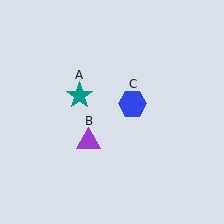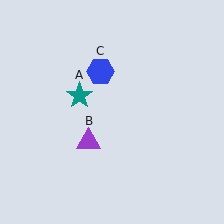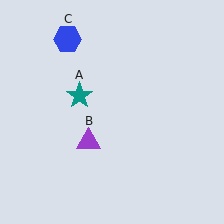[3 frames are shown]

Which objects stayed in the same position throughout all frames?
Teal star (object A) and purple triangle (object B) remained stationary.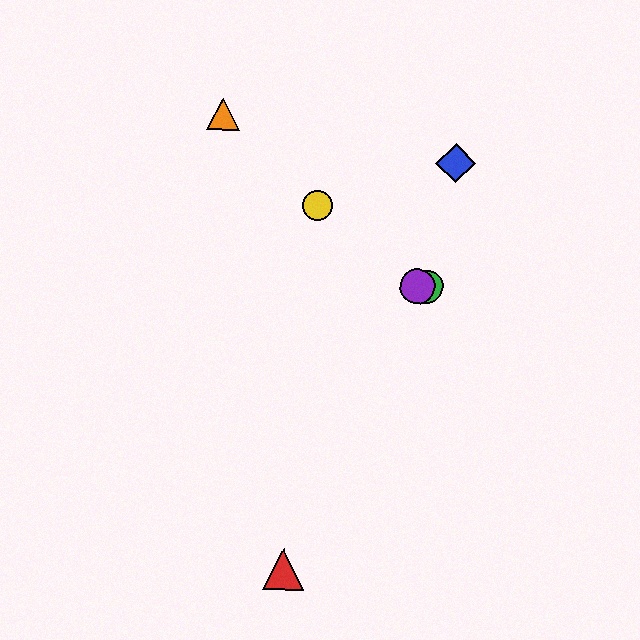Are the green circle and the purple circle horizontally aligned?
Yes, both are at y≈287.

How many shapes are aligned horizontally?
2 shapes (the green circle, the purple circle) are aligned horizontally.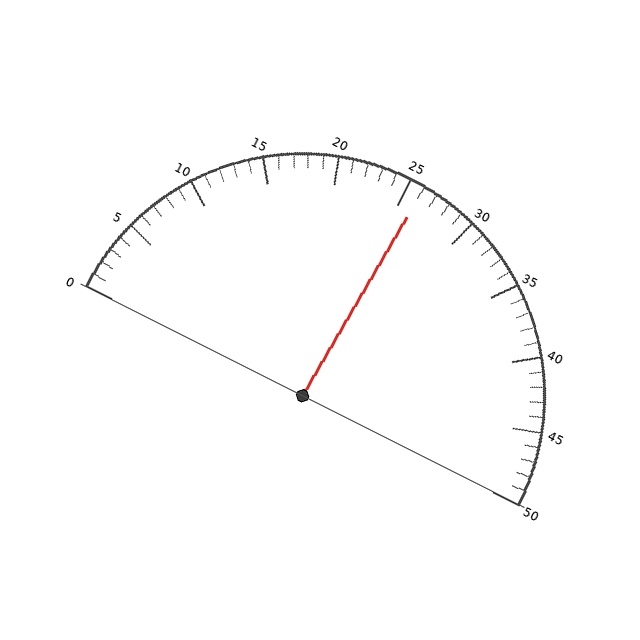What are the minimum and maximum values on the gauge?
The gauge ranges from 0 to 50.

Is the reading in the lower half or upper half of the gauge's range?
The reading is in the upper half of the range (0 to 50).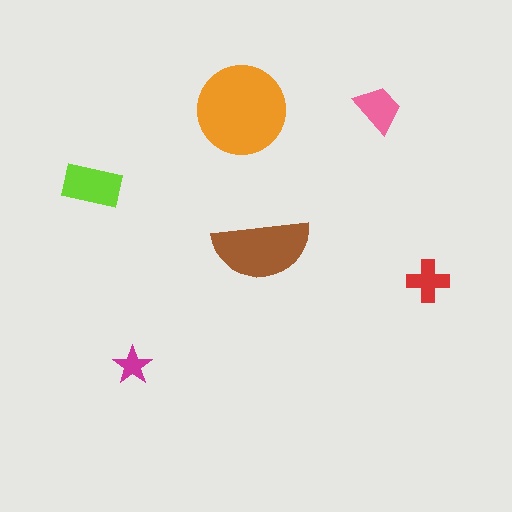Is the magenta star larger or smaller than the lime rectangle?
Smaller.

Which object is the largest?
The orange circle.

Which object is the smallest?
The magenta star.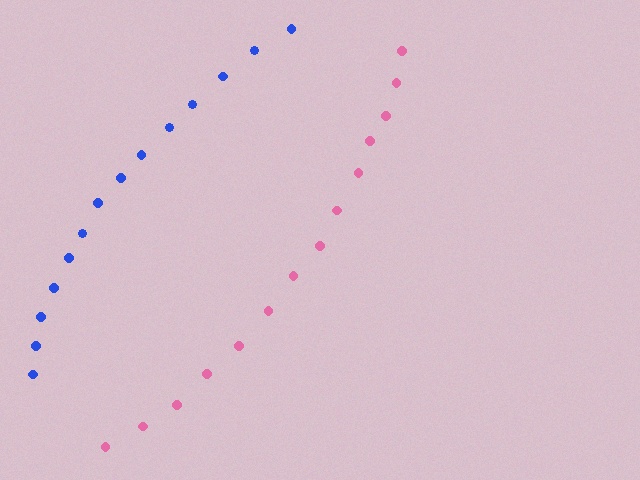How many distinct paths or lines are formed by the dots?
There are 2 distinct paths.